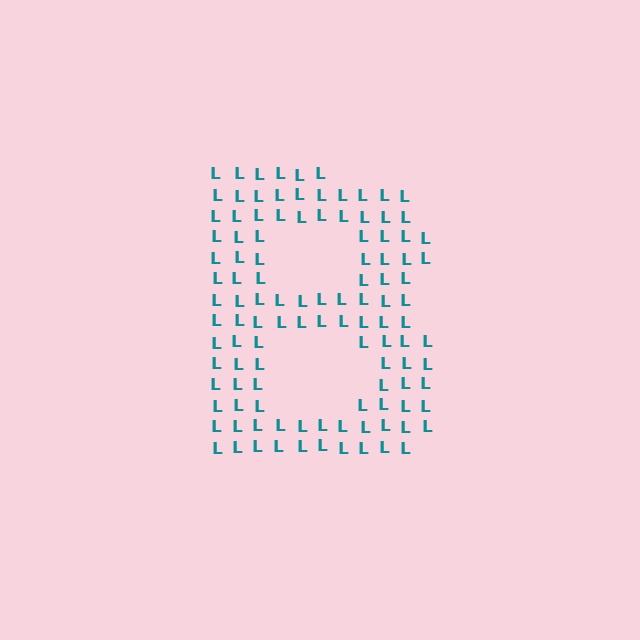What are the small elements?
The small elements are letter L's.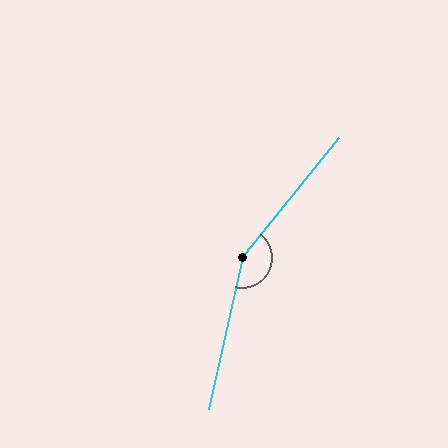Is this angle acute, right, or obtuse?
It is obtuse.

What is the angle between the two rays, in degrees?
Approximately 153 degrees.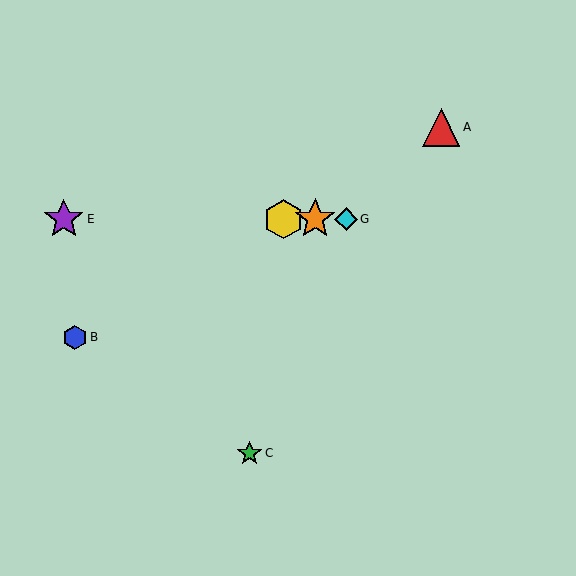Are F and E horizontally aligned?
Yes, both are at y≈219.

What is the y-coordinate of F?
Object F is at y≈219.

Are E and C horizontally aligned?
No, E is at y≈219 and C is at y≈453.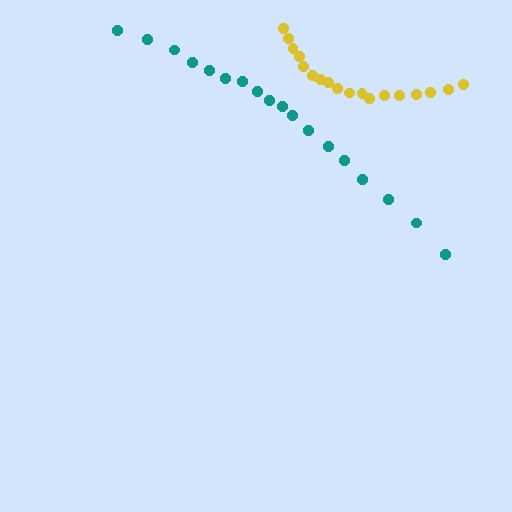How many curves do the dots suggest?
There are 2 distinct paths.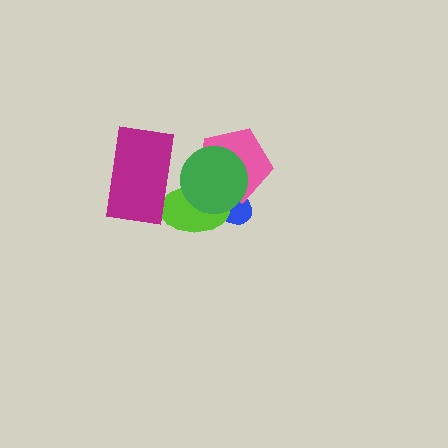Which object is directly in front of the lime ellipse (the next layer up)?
The green circle is directly in front of the lime ellipse.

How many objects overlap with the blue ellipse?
3 objects overlap with the blue ellipse.